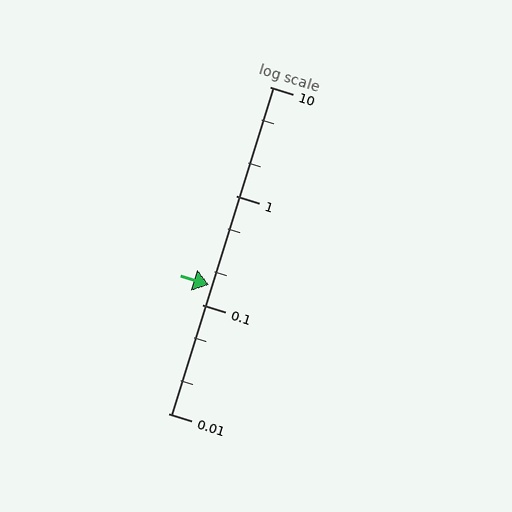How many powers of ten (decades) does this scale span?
The scale spans 3 decades, from 0.01 to 10.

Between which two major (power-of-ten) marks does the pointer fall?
The pointer is between 0.1 and 1.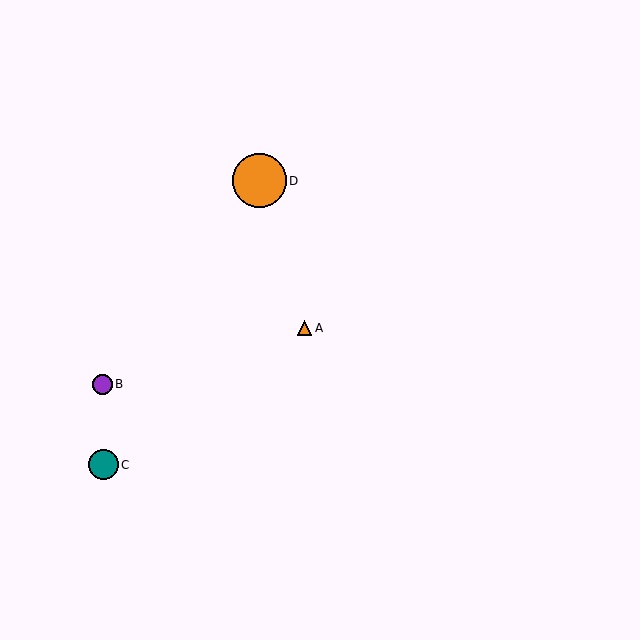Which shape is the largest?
The orange circle (labeled D) is the largest.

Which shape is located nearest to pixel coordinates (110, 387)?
The purple circle (labeled B) at (102, 384) is nearest to that location.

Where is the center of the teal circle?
The center of the teal circle is at (103, 465).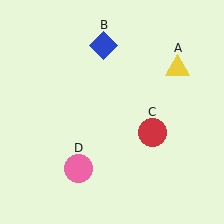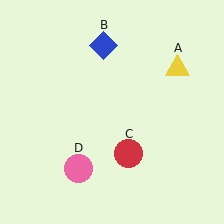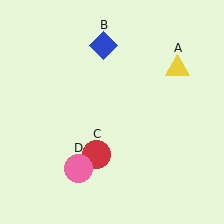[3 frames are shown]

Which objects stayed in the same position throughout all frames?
Yellow triangle (object A) and blue diamond (object B) and pink circle (object D) remained stationary.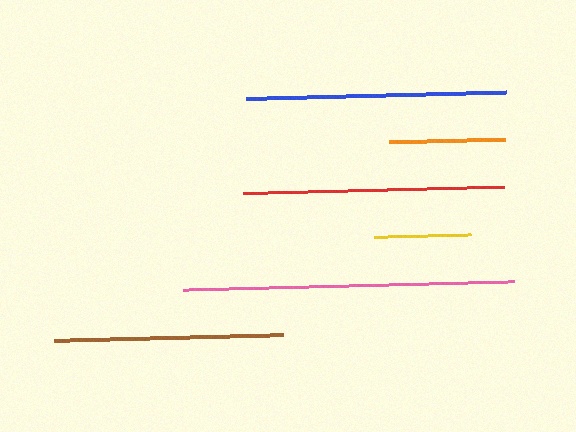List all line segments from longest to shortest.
From longest to shortest: pink, red, blue, brown, orange, yellow.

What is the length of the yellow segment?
The yellow segment is approximately 97 pixels long.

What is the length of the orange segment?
The orange segment is approximately 115 pixels long.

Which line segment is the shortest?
The yellow line is the shortest at approximately 97 pixels.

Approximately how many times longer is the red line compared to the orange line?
The red line is approximately 2.3 times the length of the orange line.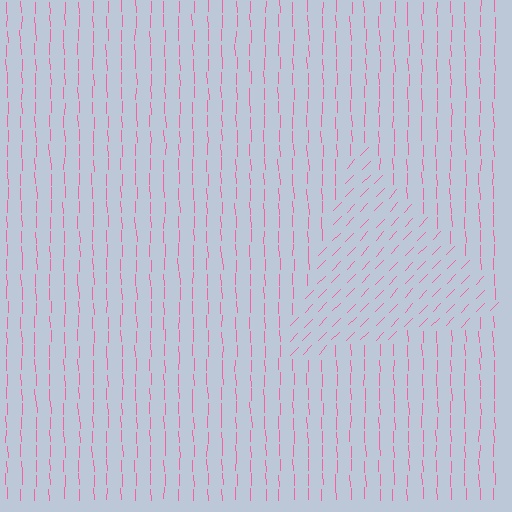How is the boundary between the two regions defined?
The boundary is defined purely by a change in line orientation (approximately 45 degrees difference). All lines are the same color and thickness.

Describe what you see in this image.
The image is filled with small pink line segments. A triangle region in the image has lines oriented differently from the surrounding lines, creating a visible texture boundary.